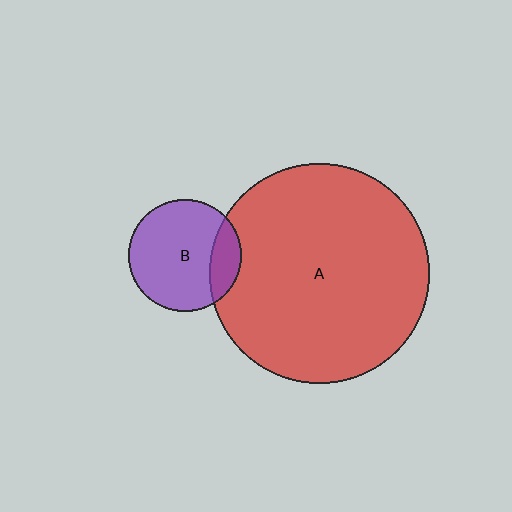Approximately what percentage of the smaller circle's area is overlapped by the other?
Approximately 20%.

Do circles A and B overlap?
Yes.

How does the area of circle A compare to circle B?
Approximately 3.8 times.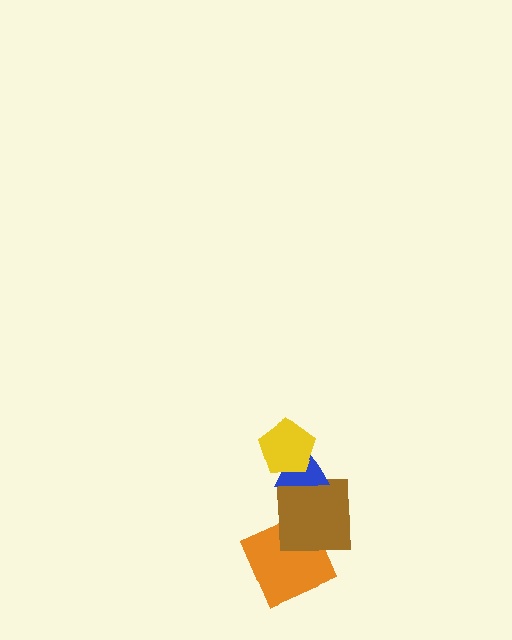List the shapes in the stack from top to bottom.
From top to bottom: the yellow pentagon, the blue triangle, the brown square, the orange square.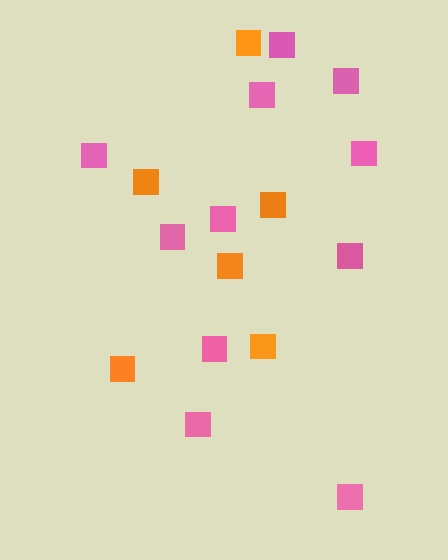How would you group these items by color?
There are 2 groups: one group of pink squares (11) and one group of orange squares (6).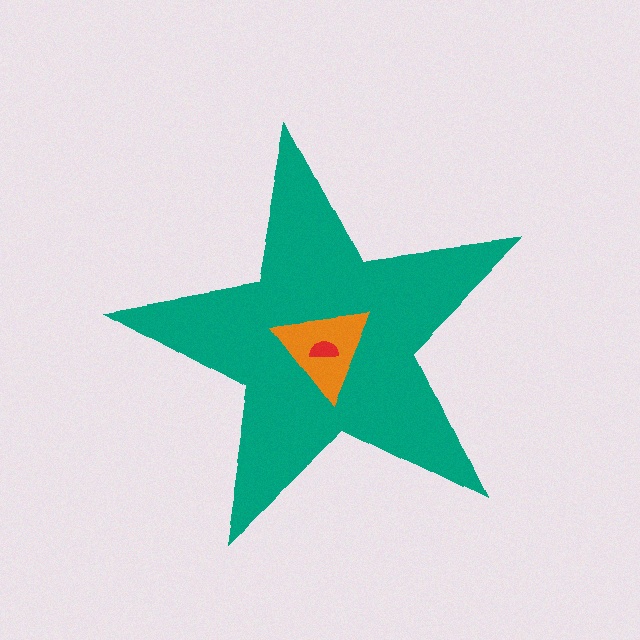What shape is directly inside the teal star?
The orange triangle.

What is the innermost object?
The red semicircle.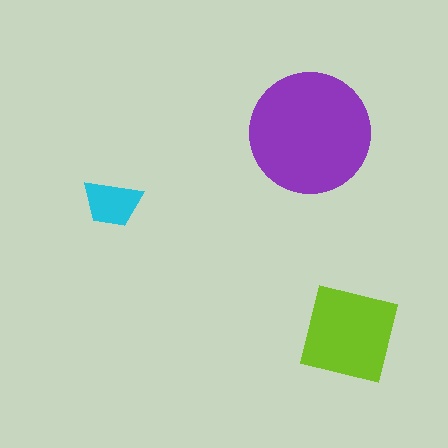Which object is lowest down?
The lime square is bottommost.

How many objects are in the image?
There are 3 objects in the image.